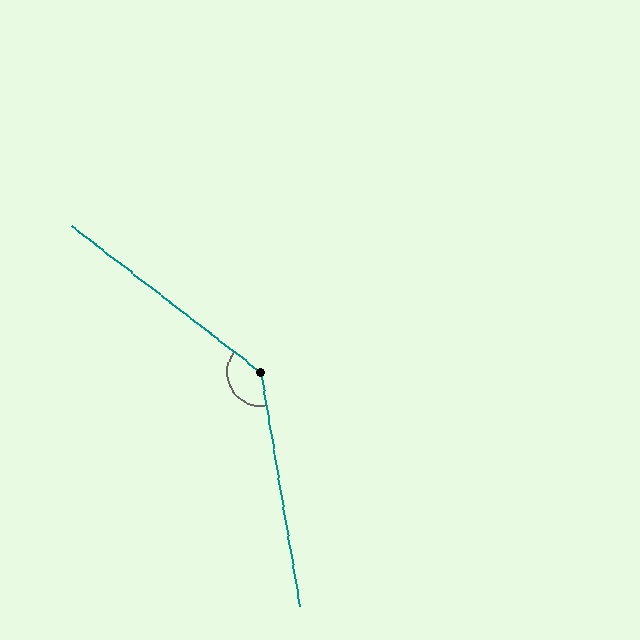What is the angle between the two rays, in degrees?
Approximately 137 degrees.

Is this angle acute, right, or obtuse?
It is obtuse.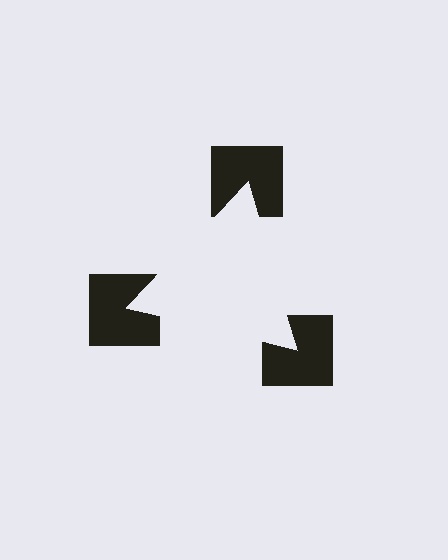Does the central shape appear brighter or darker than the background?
It typically appears slightly brighter than the background, even though no actual brightness change is drawn.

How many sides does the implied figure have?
3 sides.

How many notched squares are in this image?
There are 3 — one at each vertex of the illusory triangle.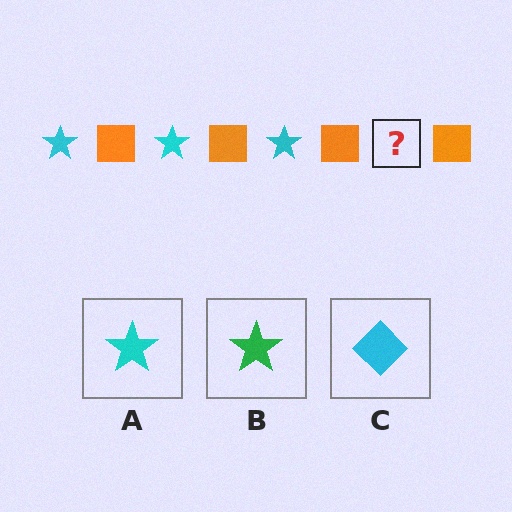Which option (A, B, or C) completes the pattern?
A.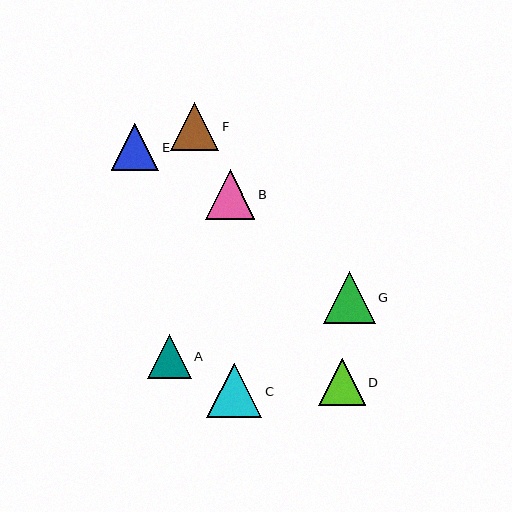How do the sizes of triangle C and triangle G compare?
Triangle C and triangle G are approximately the same size.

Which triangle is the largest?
Triangle C is the largest with a size of approximately 55 pixels.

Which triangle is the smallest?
Triangle A is the smallest with a size of approximately 44 pixels.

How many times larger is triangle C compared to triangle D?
Triangle C is approximately 1.2 times the size of triangle D.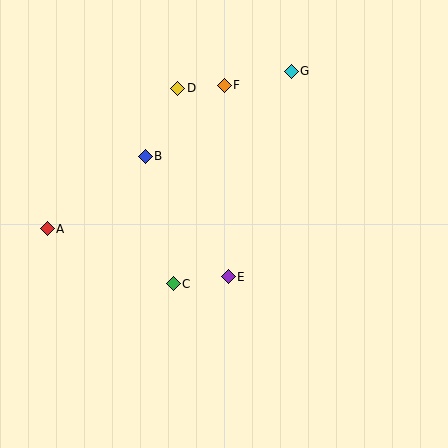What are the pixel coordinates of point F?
Point F is at (224, 85).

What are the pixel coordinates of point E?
Point E is at (228, 277).